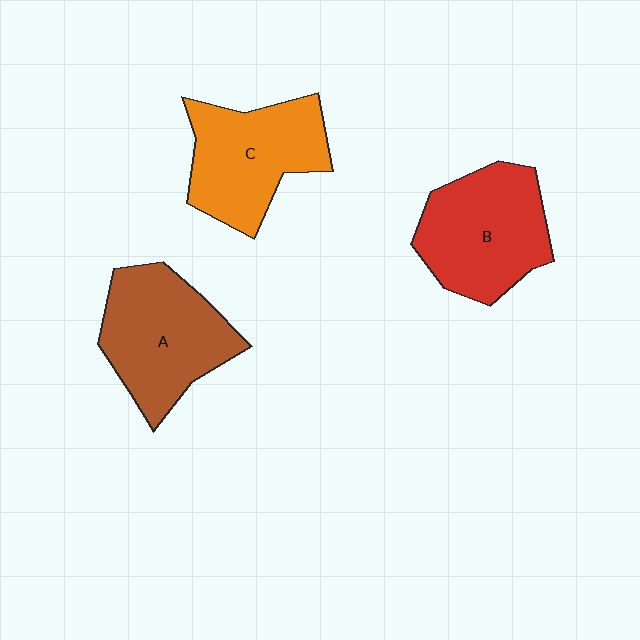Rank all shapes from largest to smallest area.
From largest to smallest: A (brown), B (red), C (orange).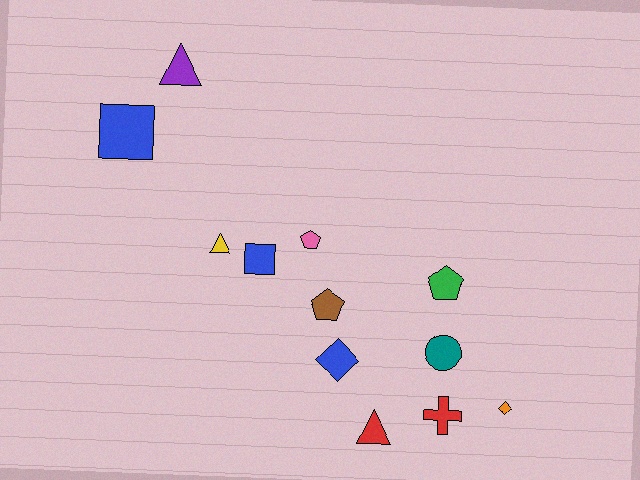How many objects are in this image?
There are 12 objects.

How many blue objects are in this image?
There are 3 blue objects.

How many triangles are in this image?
There are 3 triangles.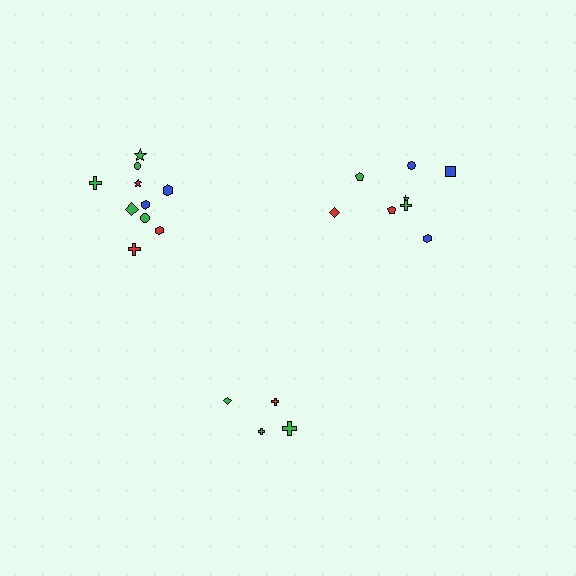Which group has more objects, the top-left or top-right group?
The top-left group.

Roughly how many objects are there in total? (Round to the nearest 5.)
Roughly 20 objects in total.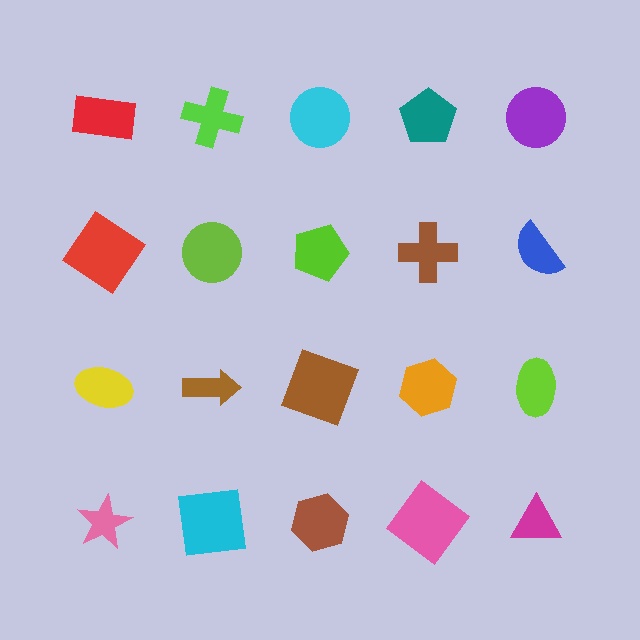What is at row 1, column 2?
A lime cross.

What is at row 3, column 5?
A lime ellipse.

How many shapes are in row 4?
5 shapes.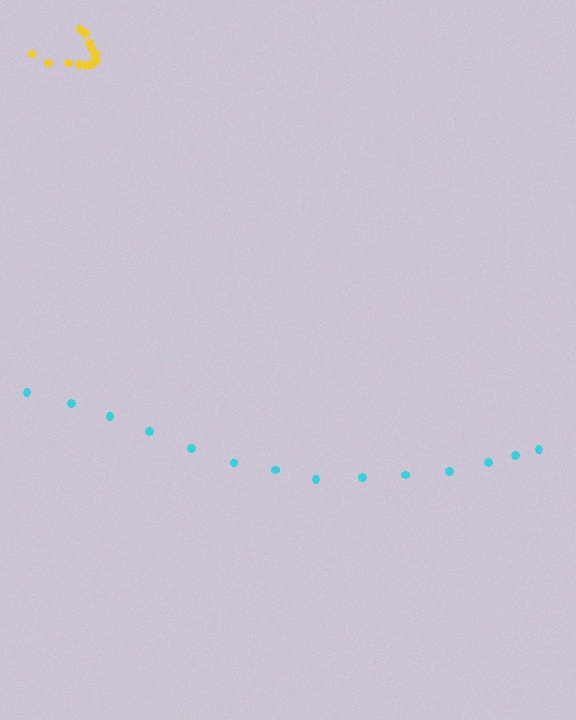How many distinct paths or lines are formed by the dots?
There are 2 distinct paths.